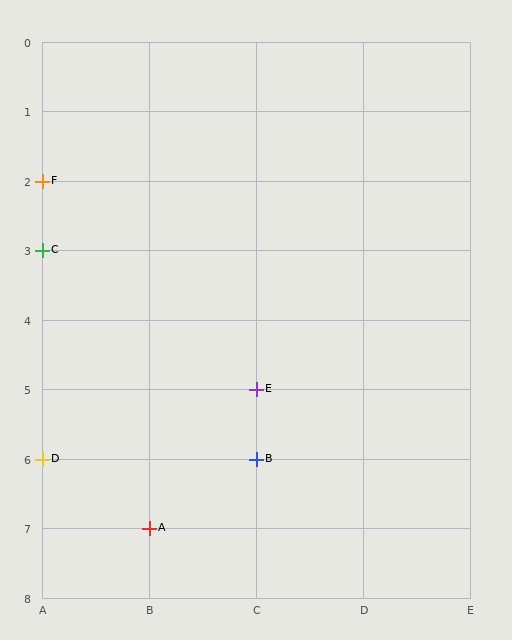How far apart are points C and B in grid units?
Points C and B are 2 columns and 3 rows apart (about 3.6 grid units diagonally).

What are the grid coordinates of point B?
Point B is at grid coordinates (C, 6).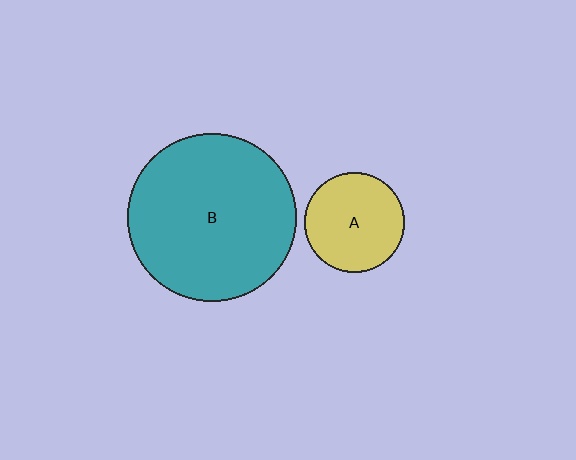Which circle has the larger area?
Circle B (teal).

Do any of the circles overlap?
No, none of the circles overlap.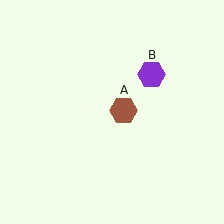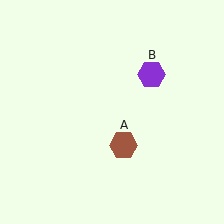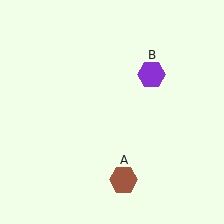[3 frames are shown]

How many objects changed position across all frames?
1 object changed position: brown hexagon (object A).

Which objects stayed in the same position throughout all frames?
Purple hexagon (object B) remained stationary.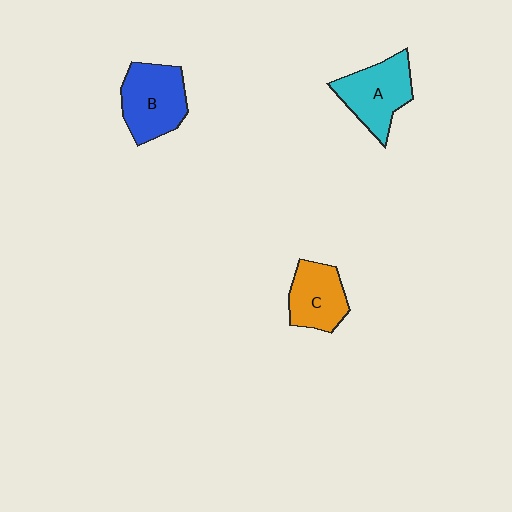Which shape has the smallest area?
Shape C (orange).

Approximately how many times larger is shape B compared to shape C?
Approximately 1.3 times.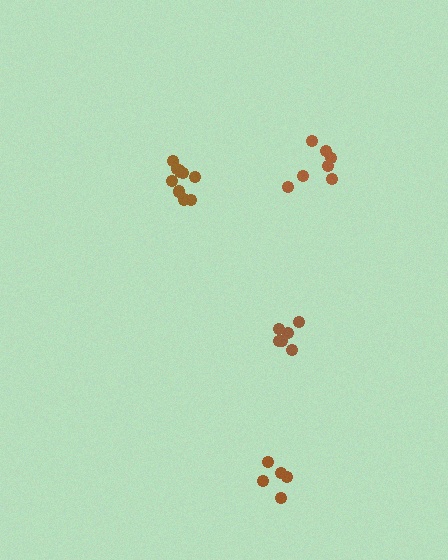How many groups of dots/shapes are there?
There are 4 groups.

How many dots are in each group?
Group 1: 8 dots, Group 2: 10 dots, Group 3: 6 dots, Group 4: 5 dots (29 total).